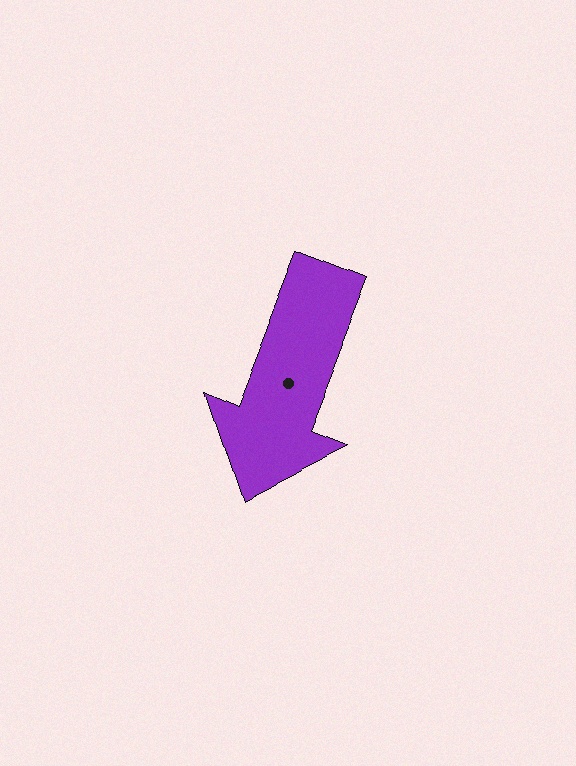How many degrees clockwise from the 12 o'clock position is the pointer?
Approximately 202 degrees.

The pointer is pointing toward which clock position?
Roughly 7 o'clock.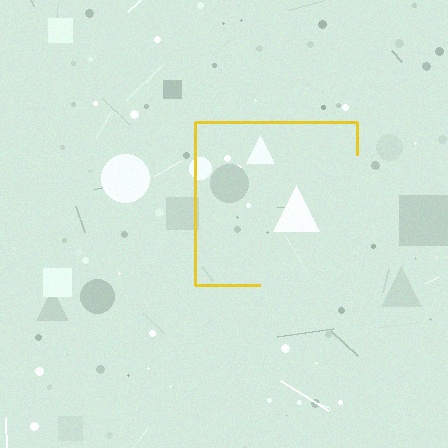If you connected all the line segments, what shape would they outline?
They would outline a square.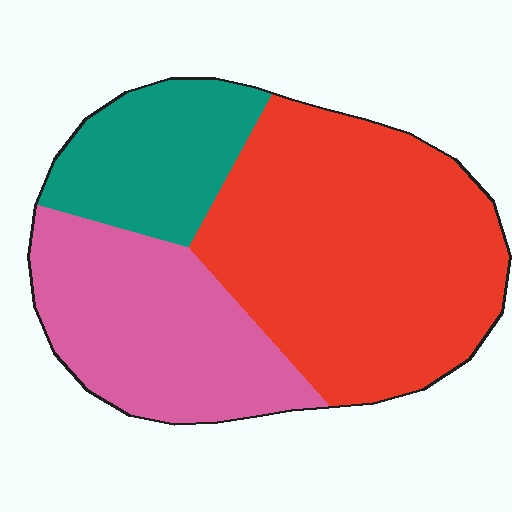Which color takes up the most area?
Red, at roughly 50%.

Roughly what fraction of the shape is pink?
Pink takes up between a sixth and a third of the shape.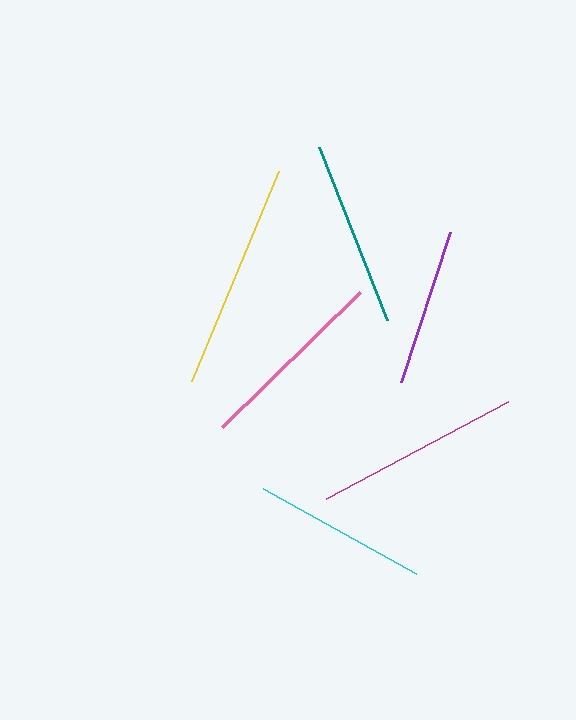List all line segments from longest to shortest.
From longest to shortest: yellow, magenta, pink, teal, cyan, purple.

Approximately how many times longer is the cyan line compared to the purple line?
The cyan line is approximately 1.1 times the length of the purple line.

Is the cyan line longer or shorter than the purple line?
The cyan line is longer than the purple line.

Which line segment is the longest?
The yellow line is the longest at approximately 226 pixels.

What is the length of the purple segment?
The purple segment is approximately 157 pixels long.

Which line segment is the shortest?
The purple line is the shortest at approximately 157 pixels.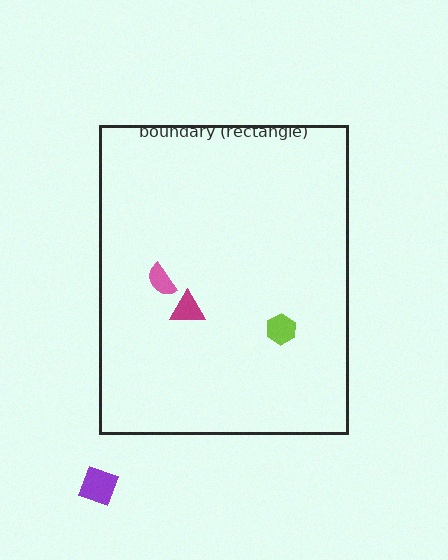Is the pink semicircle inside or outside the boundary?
Inside.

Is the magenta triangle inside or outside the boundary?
Inside.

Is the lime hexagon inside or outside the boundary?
Inside.